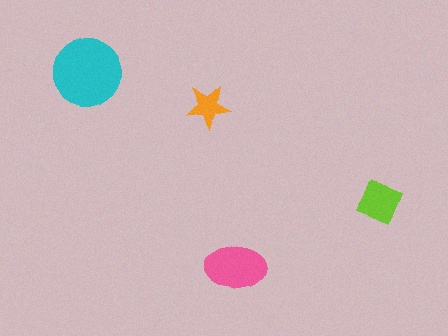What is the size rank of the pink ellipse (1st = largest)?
2nd.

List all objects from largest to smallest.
The cyan circle, the pink ellipse, the lime diamond, the orange star.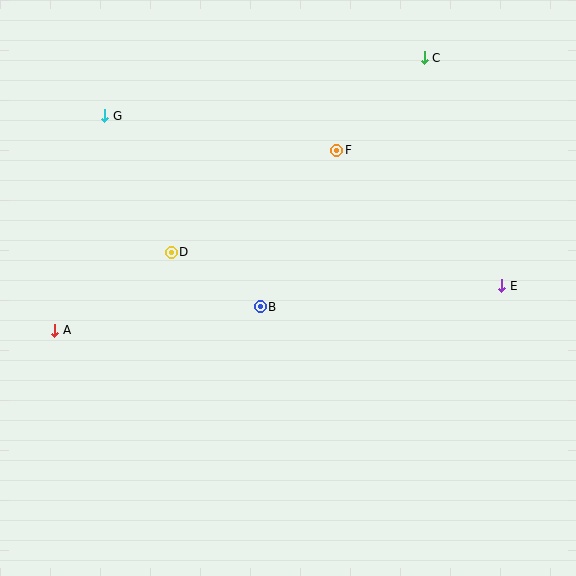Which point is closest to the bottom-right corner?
Point E is closest to the bottom-right corner.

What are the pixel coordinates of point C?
Point C is at (424, 58).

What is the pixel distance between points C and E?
The distance between C and E is 241 pixels.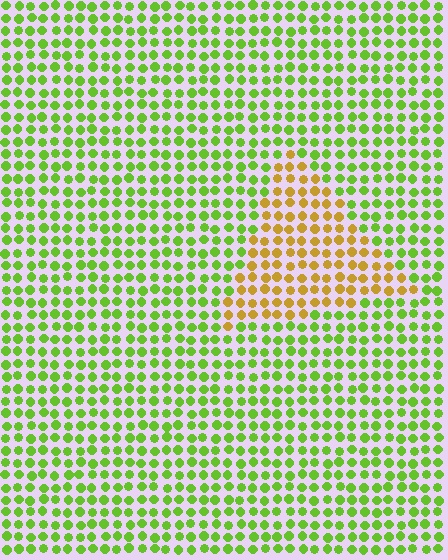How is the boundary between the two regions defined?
The boundary is defined purely by a slight shift in hue (about 53 degrees). Spacing, size, and orientation are identical on both sides.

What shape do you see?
I see a triangle.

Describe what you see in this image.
The image is filled with small lime elements in a uniform arrangement. A triangle-shaped region is visible where the elements are tinted to a slightly different hue, forming a subtle color boundary.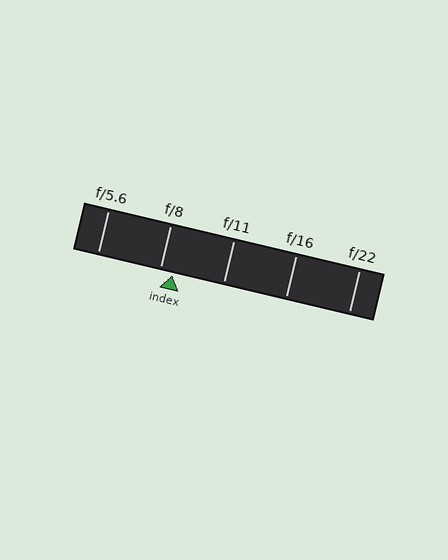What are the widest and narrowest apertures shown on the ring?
The widest aperture shown is f/5.6 and the narrowest is f/22.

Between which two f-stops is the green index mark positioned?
The index mark is between f/8 and f/11.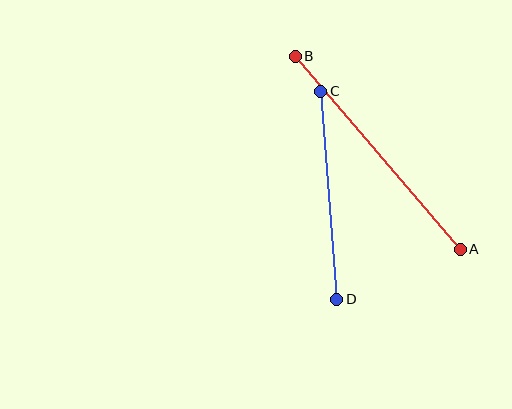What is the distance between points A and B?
The distance is approximately 254 pixels.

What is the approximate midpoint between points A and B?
The midpoint is at approximately (378, 153) pixels.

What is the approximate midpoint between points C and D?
The midpoint is at approximately (329, 195) pixels.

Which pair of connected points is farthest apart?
Points A and B are farthest apart.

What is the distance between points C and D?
The distance is approximately 209 pixels.